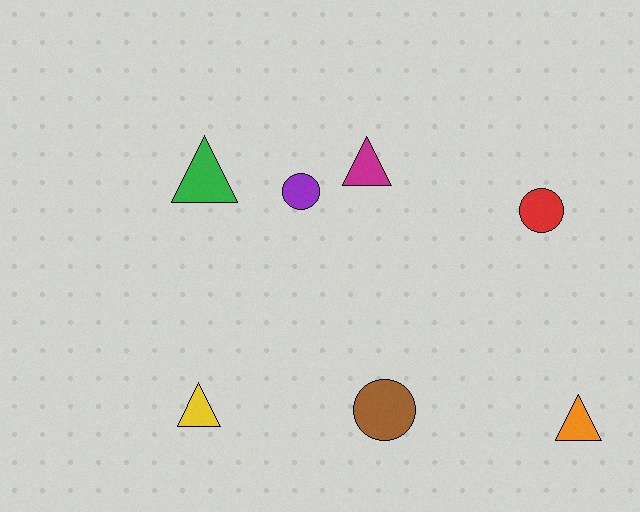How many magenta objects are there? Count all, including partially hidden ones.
There is 1 magenta object.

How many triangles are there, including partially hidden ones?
There are 4 triangles.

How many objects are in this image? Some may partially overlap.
There are 7 objects.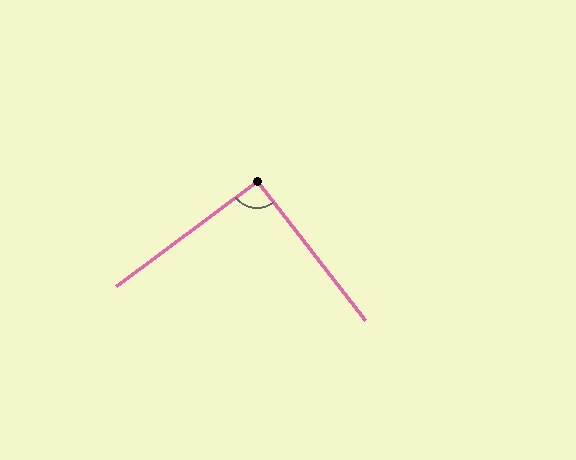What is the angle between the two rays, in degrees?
Approximately 91 degrees.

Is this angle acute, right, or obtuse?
It is approximately a right angle.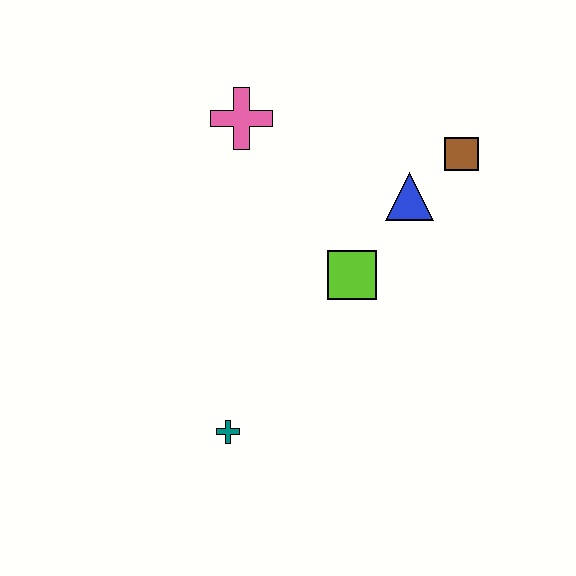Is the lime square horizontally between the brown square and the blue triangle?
No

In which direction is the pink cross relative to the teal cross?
The pink cross is above the teal cross.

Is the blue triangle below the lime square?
No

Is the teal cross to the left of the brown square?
Yes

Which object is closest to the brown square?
The blue triangle is closest to the brown square.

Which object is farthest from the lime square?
The teal cross is farthest from the lime square.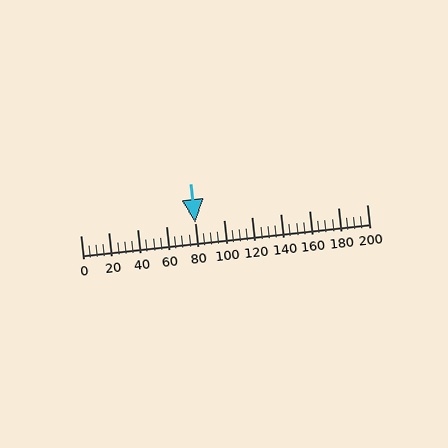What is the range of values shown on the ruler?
The ruler shows values from 0 to 200.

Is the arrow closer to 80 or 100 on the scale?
The arrow is closer to 80.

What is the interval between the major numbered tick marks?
The major tick marks are spaced 20 units apart.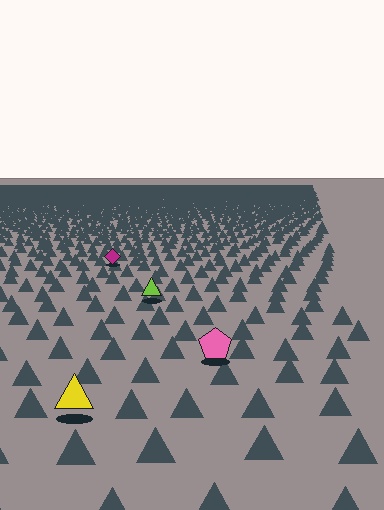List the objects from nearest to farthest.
From nearest to farthest: the yellow triangle, the pink pentagon, the lime triangle, the magenta diamond.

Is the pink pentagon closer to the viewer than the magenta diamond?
Yes. The pink pentagon is closer — you can tell from the texture gradient: the ground texture is coarser near it.